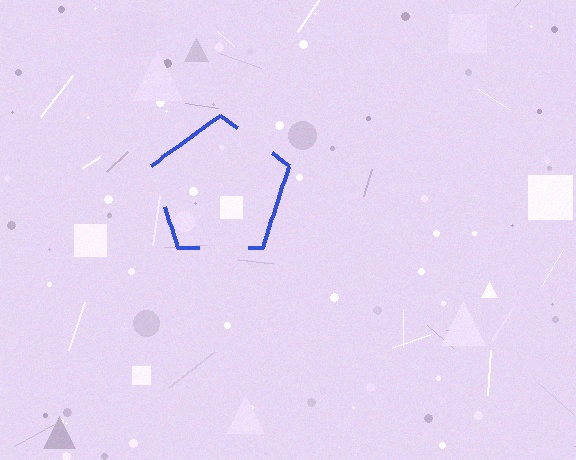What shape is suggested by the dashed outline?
The dashed outline suggests a pentagon.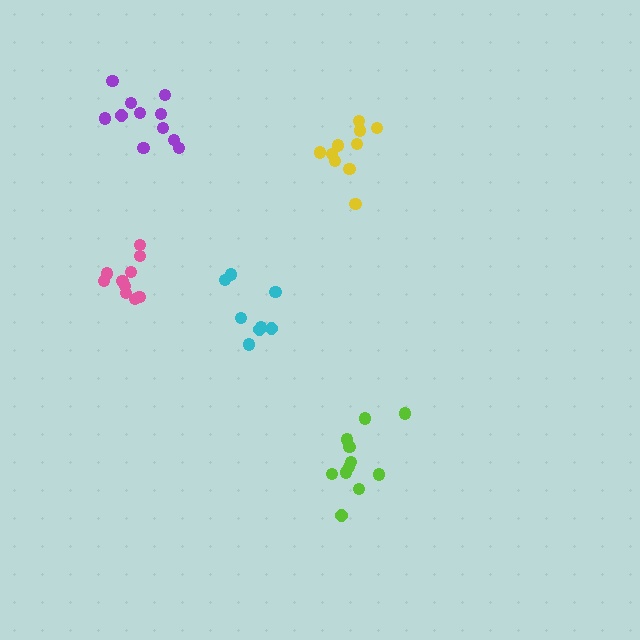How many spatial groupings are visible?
There are 5 spatial groupings.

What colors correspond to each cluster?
The clusters are colored: lime, cyan, yellow, pink, purple.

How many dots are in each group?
Group 1: 11 dots, Group 2: 8 dots, Group 3: 10 dots, Group 4: 10 dots, Group 5: 11 dots (50 total).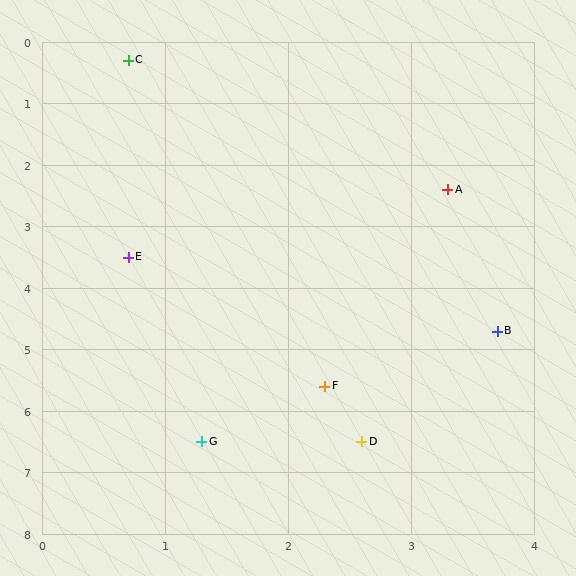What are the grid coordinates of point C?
Point C is at approximately (0.7, 0.3).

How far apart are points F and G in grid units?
Points F and G are about 1.3 grid units apart.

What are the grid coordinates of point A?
Point A is at approximately (3.3, 2.4).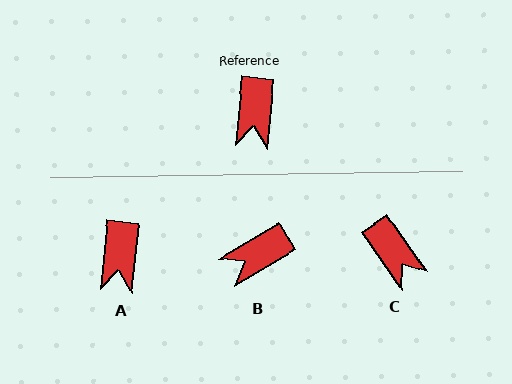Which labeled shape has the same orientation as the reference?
A.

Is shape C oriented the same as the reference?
No, it is off by about 40 degrees.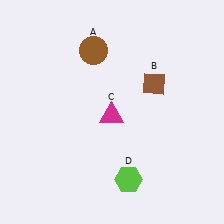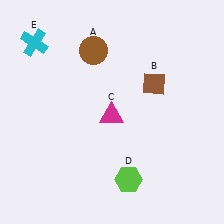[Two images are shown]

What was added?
A cyan cross (E) was added in Image 2.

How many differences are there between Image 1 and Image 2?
There is 1 difference between the two images.